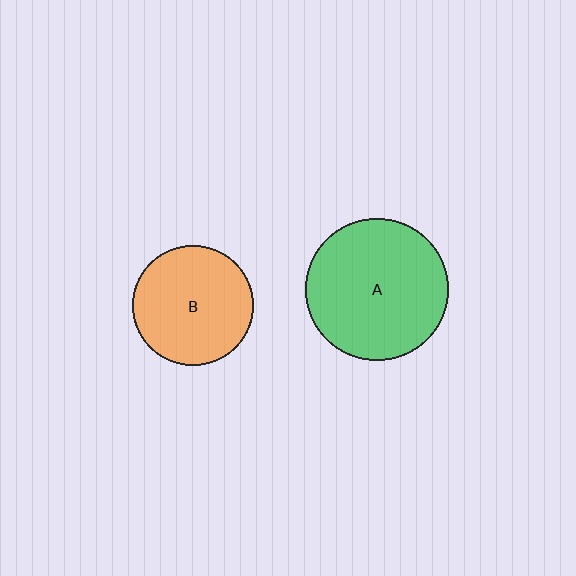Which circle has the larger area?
Circle A (green).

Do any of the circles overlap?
No, none of the circles overlap.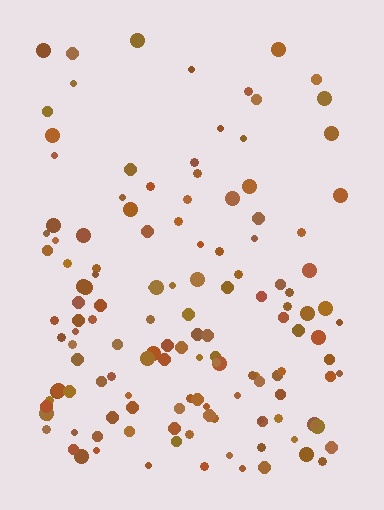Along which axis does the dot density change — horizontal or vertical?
Vertical.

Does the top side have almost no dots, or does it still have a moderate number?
Still a moderate number, just noticeably fewer than the bottom.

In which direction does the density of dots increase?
From top to bottom, with the bottom side densest.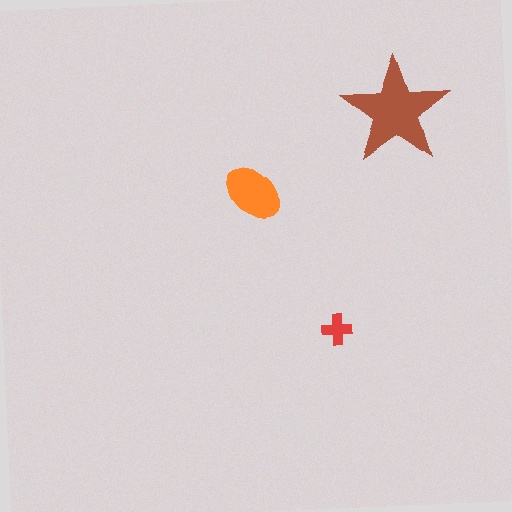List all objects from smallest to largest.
The red cross, the orange ellipse, the brown star.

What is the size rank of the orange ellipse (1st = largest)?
2nd.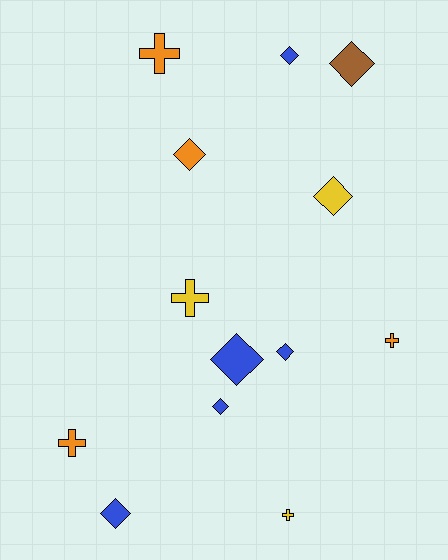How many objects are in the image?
There are 13 objects.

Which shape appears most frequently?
Diamond, with 8 objects.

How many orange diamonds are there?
There is 1 orange diamond.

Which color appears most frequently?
Blue, with 5 objects.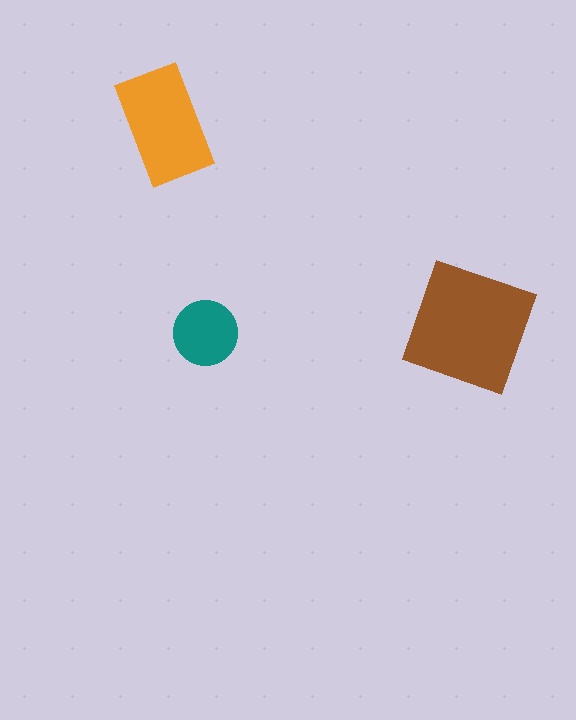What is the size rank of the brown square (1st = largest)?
1st.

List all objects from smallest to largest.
The teal circle, the orange rectangle, the brown square.